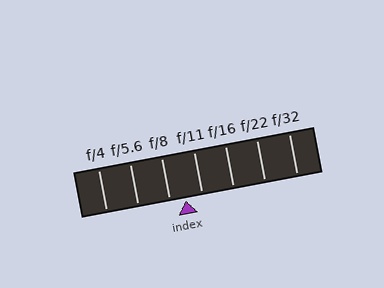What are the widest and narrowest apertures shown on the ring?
The widest aperture shown is f/4 and the narrowest is f/32.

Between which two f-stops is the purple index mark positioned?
The index mark is between f/8 and f/11.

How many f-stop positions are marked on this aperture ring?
There are 7 f-stop positions marked.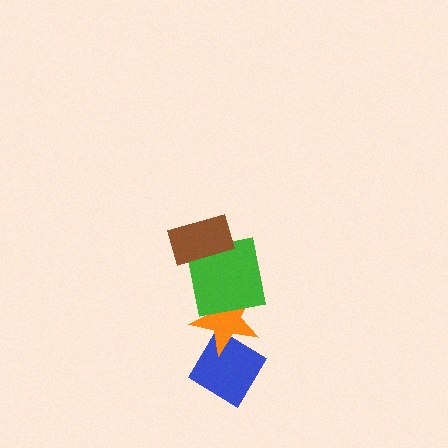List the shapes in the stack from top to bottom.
From top to bottom: the brown rectangle, the green square, the orange star, the blue diamond.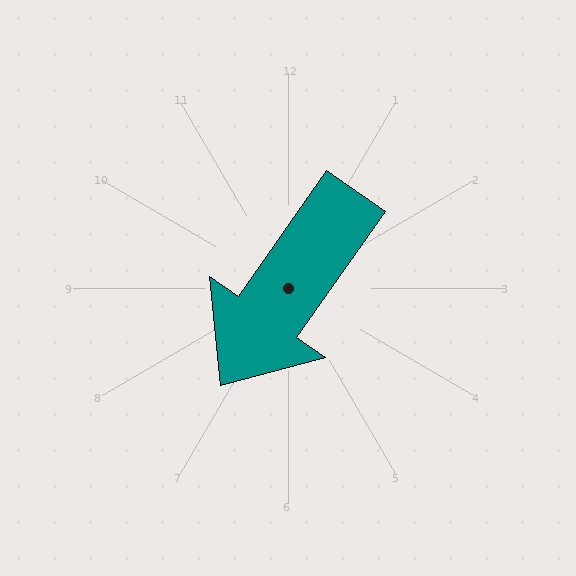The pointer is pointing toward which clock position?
Roughly 7 o'clock.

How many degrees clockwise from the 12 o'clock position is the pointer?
Approximately 215 degrees.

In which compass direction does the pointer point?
Southwest.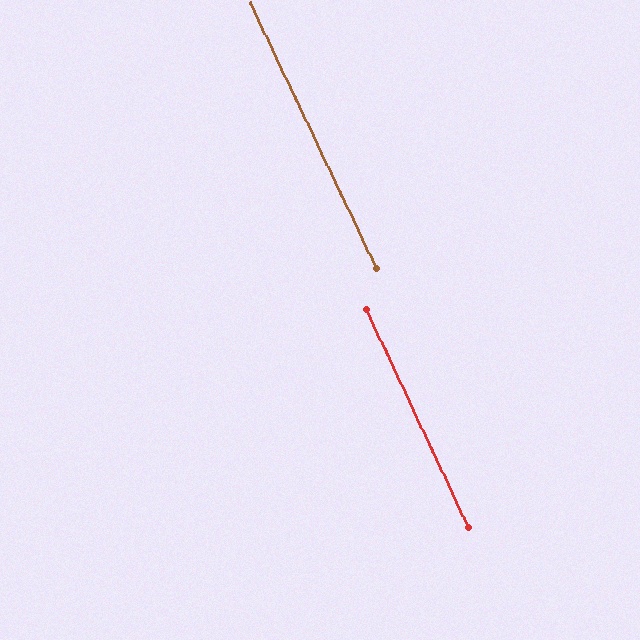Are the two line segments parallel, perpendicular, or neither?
Parallel — their directions differ by only 0.1°.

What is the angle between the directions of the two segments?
Approximately 0 degrees.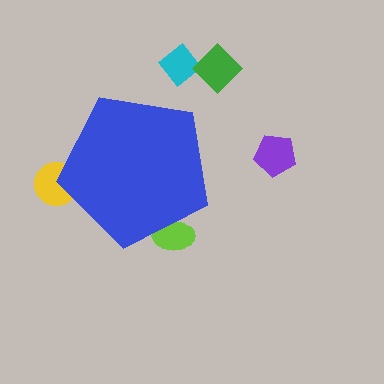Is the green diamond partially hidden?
No, the green diamond is fully visible.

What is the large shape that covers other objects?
A blue pentagon.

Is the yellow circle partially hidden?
Yes, the yellow circle is partially hidden behind the blue pentagon.